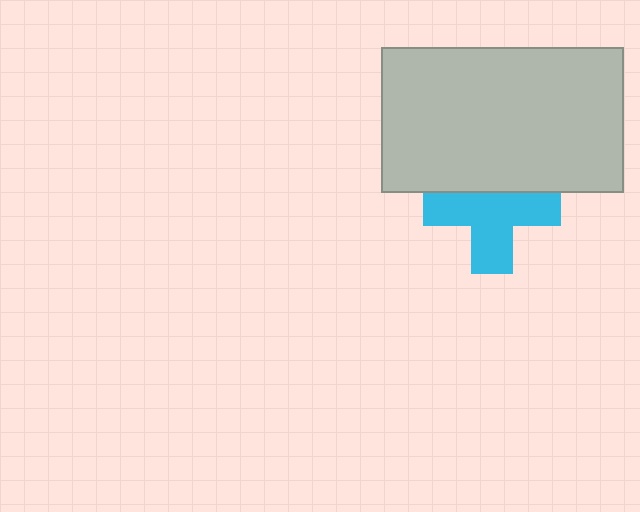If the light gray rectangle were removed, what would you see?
You would see the complete cyan cross.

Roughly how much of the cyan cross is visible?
Most of it is visible (roughly 65%).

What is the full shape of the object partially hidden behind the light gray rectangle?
The partially hidden object is a cyan cross.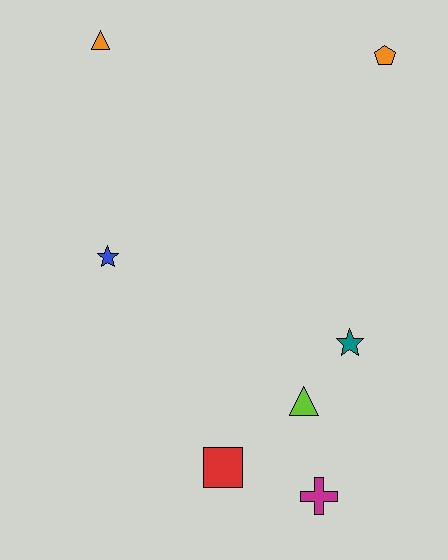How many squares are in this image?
There is 1 square.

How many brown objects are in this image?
There are no brown objects.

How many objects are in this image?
There are 7 objects.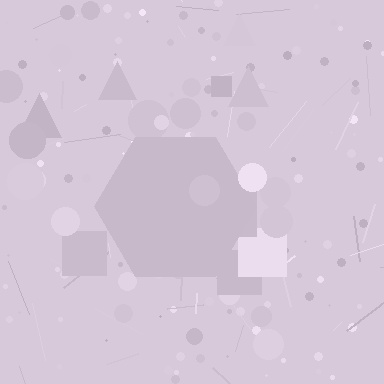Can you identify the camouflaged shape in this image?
The camouflaged shape is a hexagon.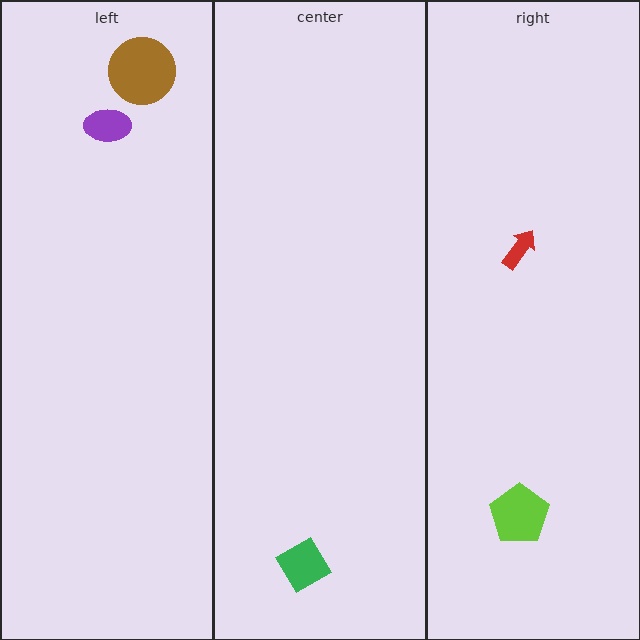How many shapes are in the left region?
2.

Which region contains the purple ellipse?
The left region.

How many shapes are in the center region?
1.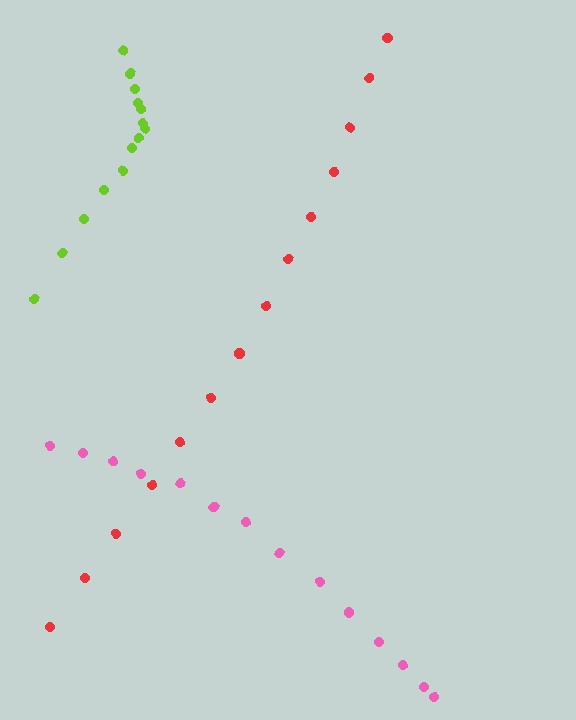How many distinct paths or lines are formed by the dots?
There are 3 distinct paths.